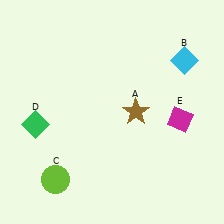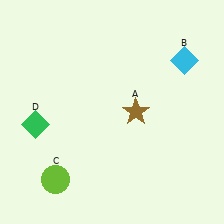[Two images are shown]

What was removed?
The magenta diamond (E) was removed in Image 2.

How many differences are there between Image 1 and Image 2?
There is 1 difference between the two images.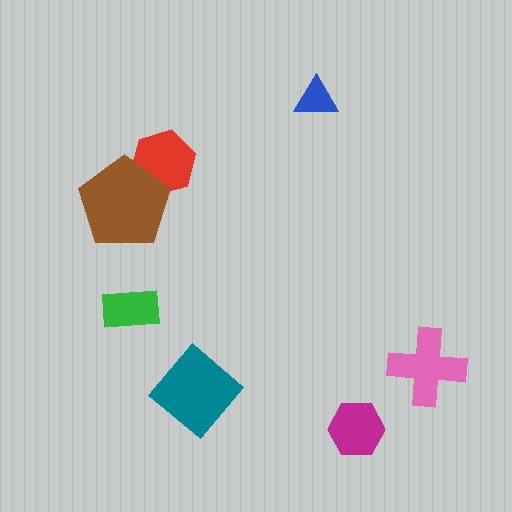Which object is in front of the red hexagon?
The brown pentagon is in front of the red hexagon.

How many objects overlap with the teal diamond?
0 objects overlap with the teal diamond.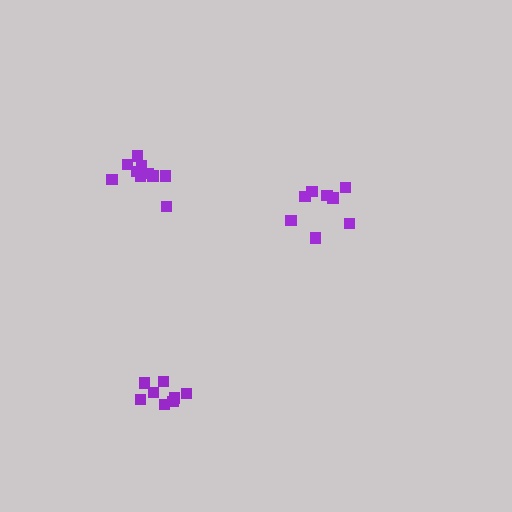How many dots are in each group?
Group 1: 11 dots, Group 2: 8 dots, Group 3: 8 dots (27 total).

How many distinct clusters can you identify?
There are 3 distinct clusters.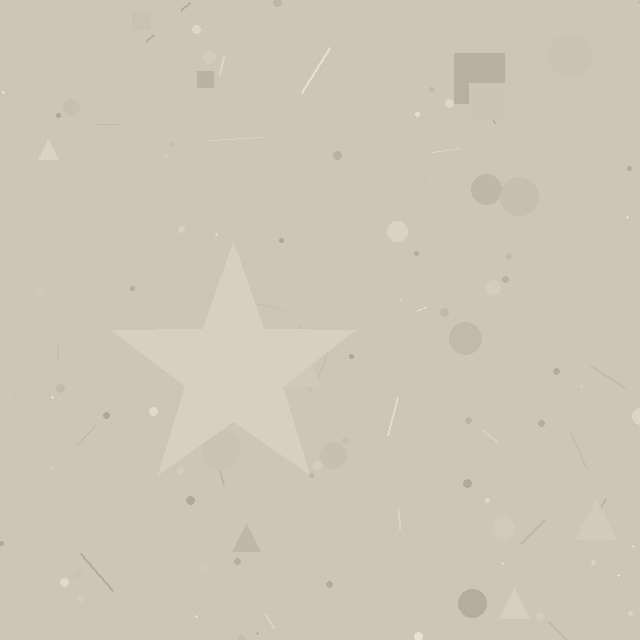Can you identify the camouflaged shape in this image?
The camouflaged shape is a star.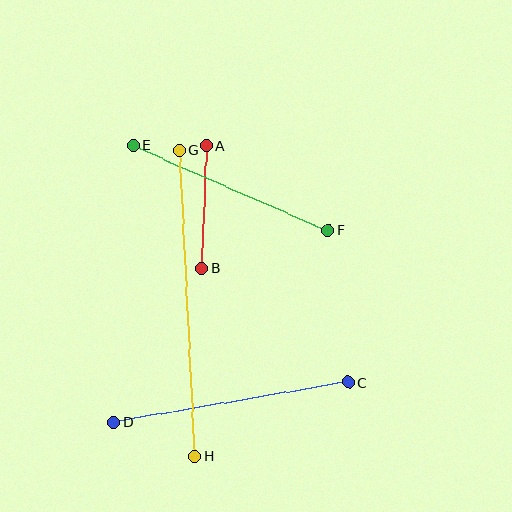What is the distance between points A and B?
The distance is approximately 123 pixels.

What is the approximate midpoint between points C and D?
The midpoint is at approximately (231, 402) pixels.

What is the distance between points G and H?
The distance is approximately 307 pixels.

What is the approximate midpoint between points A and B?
The midpoint is at approximately (204, 207) pixels.